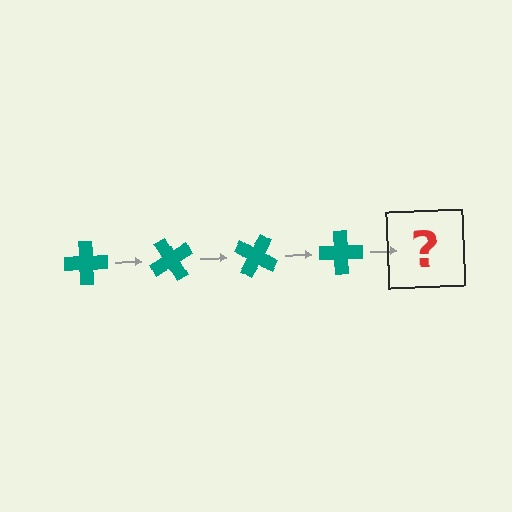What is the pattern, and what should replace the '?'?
The pattern is that the cross rotates 60 degrees each step. The '?' should be a teal cross rotated 240 degrees.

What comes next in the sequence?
The next element should be a teal cross rotated 240 degrees.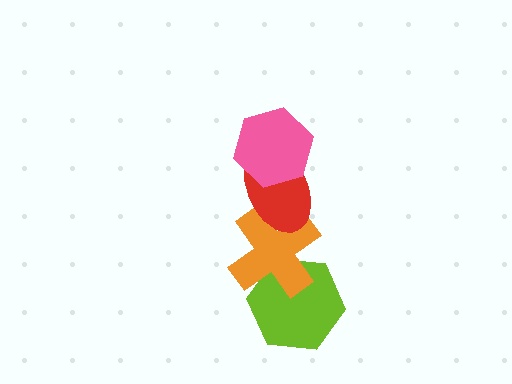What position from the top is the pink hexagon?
The pink hexagon is 1st from the top.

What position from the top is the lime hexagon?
The lime hexagon is 4th from the top.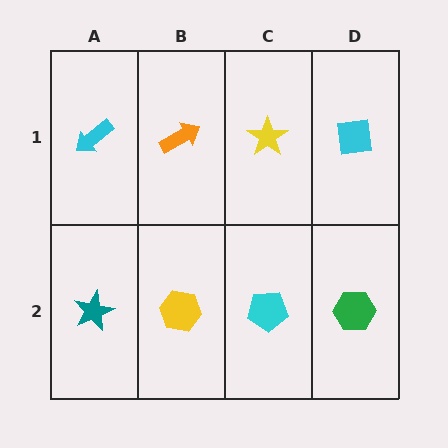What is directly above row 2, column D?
A cyan square.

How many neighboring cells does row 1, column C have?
3.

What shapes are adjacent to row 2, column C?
A yellow star (row 1, column C), a yellow hexagon (row 2, column B), a green hexagon (row 2, column D).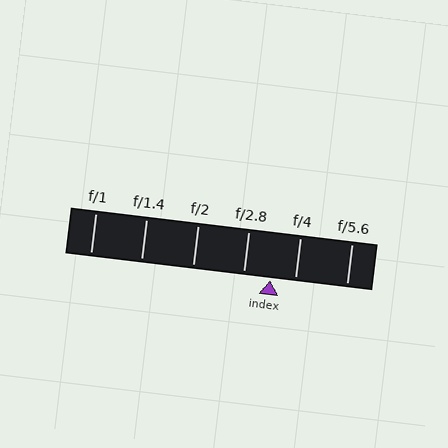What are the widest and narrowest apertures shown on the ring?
The widest aperture shown is f/1 and the narrowest is f/5.6.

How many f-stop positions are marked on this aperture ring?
There are 6 f-stop positions marked.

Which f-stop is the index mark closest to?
The index mark is closest to f/4.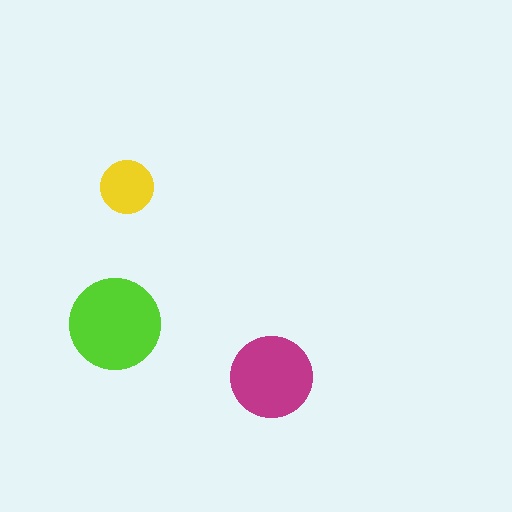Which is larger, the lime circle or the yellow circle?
The lime one.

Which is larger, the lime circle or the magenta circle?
The lime one.